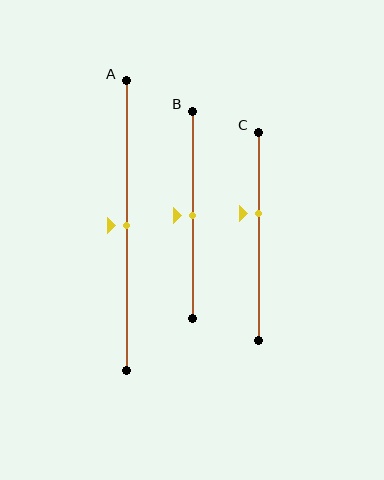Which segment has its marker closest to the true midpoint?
Segment A has its marker closest to the true midpoint.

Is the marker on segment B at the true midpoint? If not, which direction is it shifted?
Yes, the marker on segment B is at the true midpoint.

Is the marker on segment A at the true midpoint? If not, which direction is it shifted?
Yes, the marker on segment A is at the true midpoint.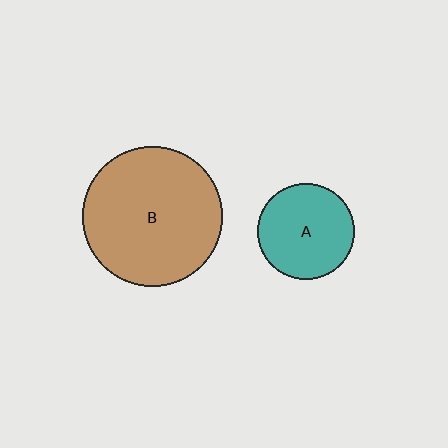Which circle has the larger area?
Circle B (brown).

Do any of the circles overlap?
No, none of the circles overlap.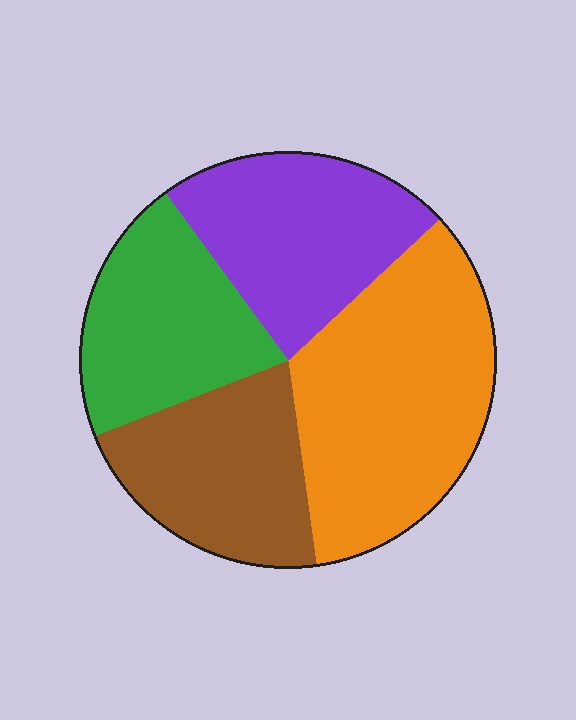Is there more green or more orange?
Orange.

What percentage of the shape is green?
Green covers around 20% of the shape.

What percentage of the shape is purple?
Purple covers 23% of the shape.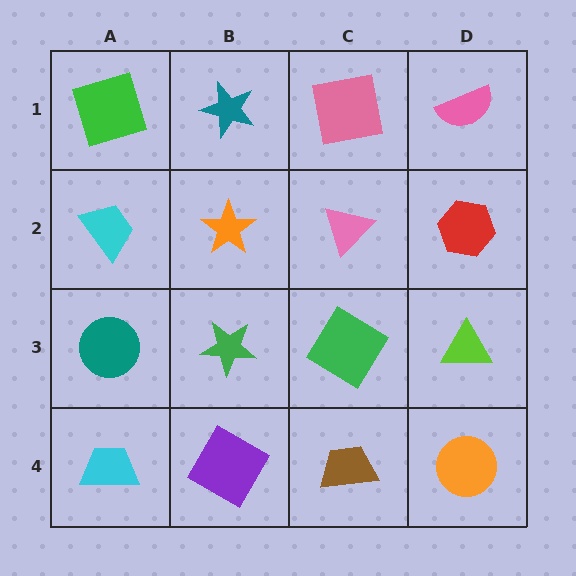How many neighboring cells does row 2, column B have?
4.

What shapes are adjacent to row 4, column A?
A teal circle (row 3, column A), a purple square (row 4, column B).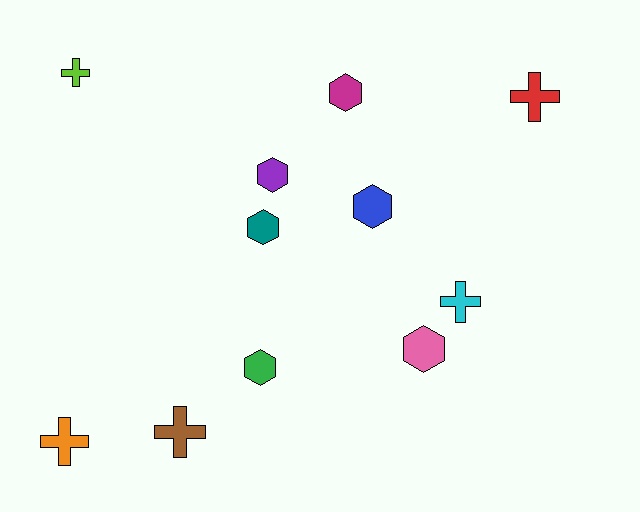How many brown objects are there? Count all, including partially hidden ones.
There is 1 brown object.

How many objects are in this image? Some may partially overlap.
There are 11 objects.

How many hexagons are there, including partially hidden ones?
There are 6 hexagons.